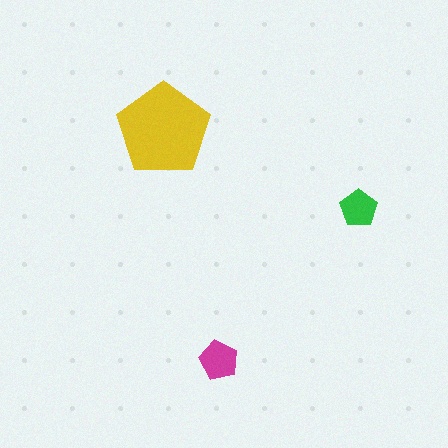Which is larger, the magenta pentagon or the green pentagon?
The magenta one.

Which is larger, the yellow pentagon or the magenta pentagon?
The yellow one.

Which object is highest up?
The yellow pentagon is topmost.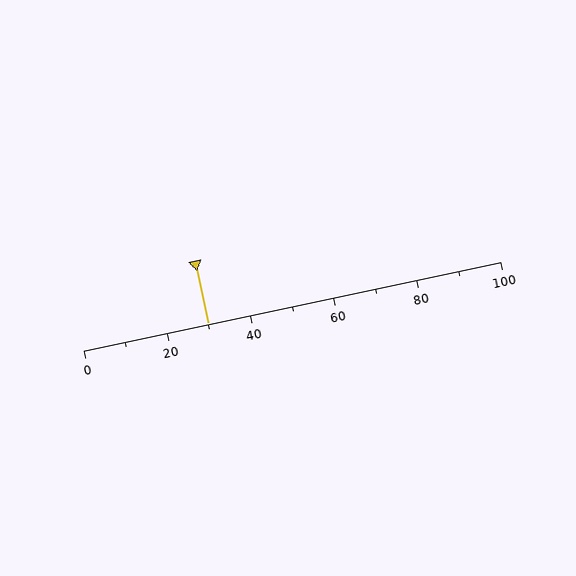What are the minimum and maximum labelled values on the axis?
The axis runs from 0 to 100.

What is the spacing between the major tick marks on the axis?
The major ticks are spaced 20 apart.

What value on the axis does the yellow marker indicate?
The marker indicates approximately 30.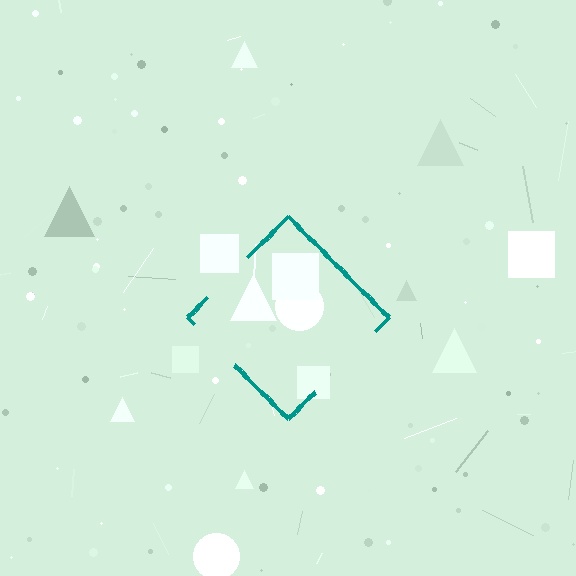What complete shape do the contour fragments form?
The contour fragments form a diamond.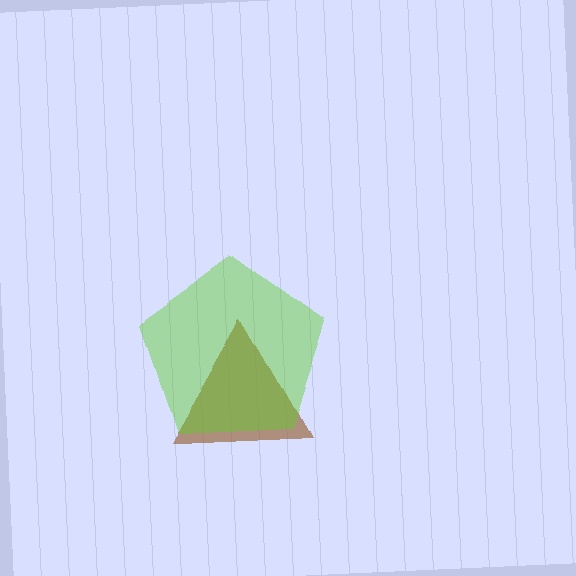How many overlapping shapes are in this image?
There are 2 overlapping shapes in the image.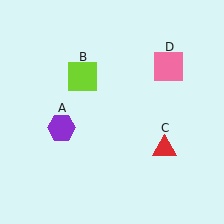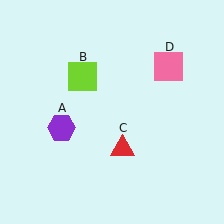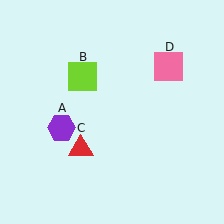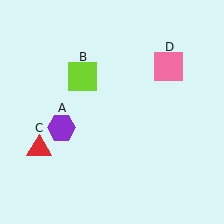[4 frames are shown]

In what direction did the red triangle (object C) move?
The red triangle (object C) moved left.